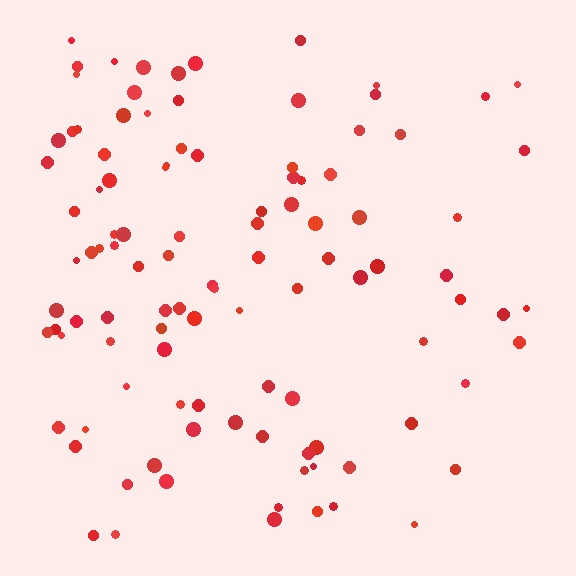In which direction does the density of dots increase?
From right to left, with the left side densest.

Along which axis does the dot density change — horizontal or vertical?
Horizontal.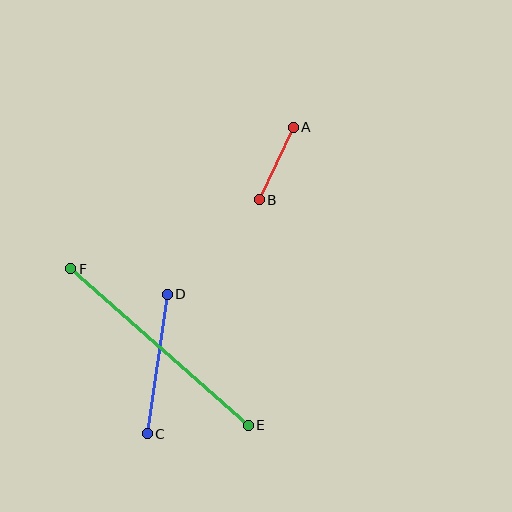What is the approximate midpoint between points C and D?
The midpoint is at approximately (157, 364) pixels.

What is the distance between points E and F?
The distance is approximately 236 pixels.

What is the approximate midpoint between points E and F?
The midpoint is at approximately (159, 347) pixels.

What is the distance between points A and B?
The distance is approximately 80 pixels.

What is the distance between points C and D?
The distance is approximately 141 pixels.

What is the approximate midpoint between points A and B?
The midpoint is at approximately (276, 163) pixels.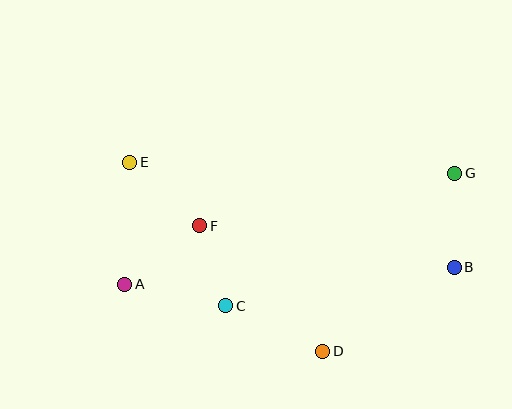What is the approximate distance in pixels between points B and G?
The distance between B and G is approximately 94 pixels.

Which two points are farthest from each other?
Points A and G are farthest from each other.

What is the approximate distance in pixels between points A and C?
The distance between A and C is approximately 103 pixels.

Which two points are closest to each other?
Points C and F are closest to each other.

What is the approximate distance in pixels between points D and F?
The distance between D and F is approximately 176 pixels.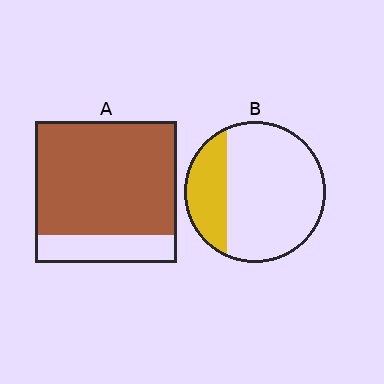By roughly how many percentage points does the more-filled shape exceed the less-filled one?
By roughly 55 percentage points (A over B).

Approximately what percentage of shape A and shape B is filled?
A is approximately 80% and B is approximately 25%.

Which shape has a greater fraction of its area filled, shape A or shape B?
Shape A.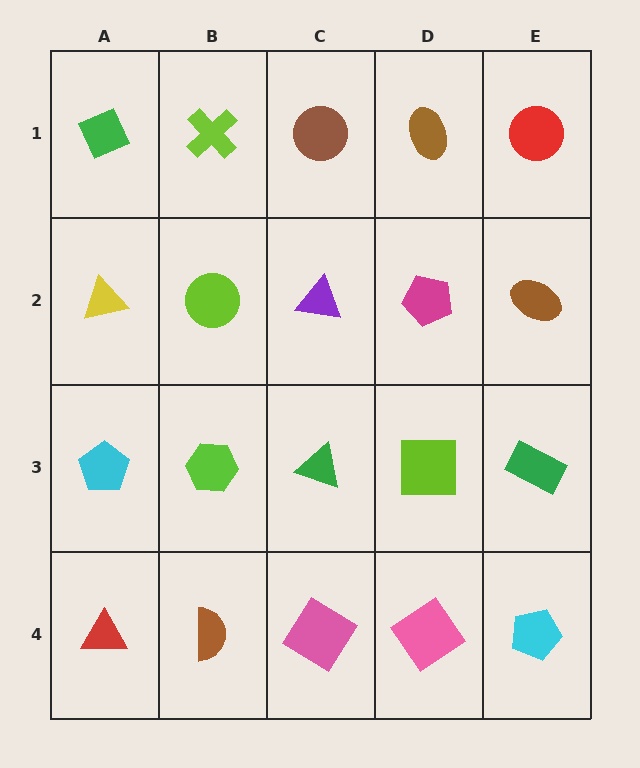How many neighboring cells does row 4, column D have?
3.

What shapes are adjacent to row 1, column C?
A purple triangle (row 2, column C), a lime cross (row 1, column B), a brown ellipse (row 1, column D).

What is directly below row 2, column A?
A cyan pentagon.